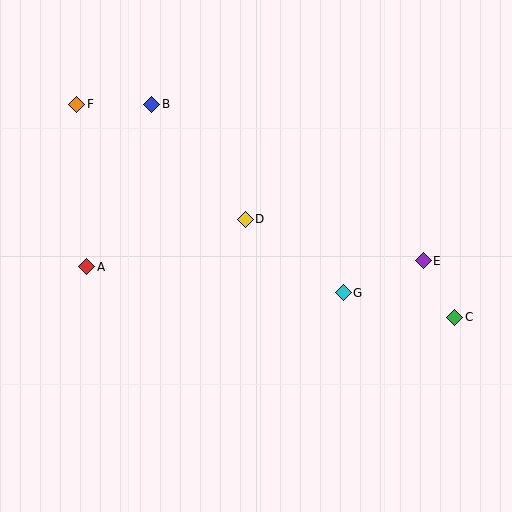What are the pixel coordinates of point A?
Point A is at (87, 267).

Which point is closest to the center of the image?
Point D at (245, 219) is closest to the center.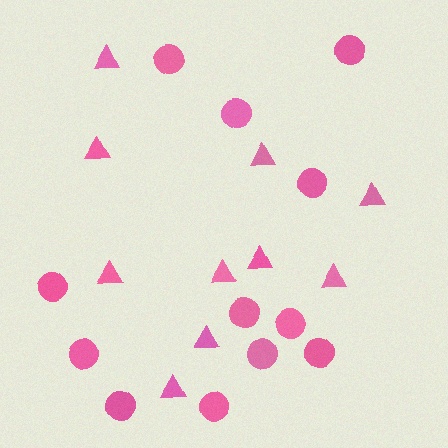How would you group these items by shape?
There are 2 groups: one group of triangles (10) and one group of circles (12).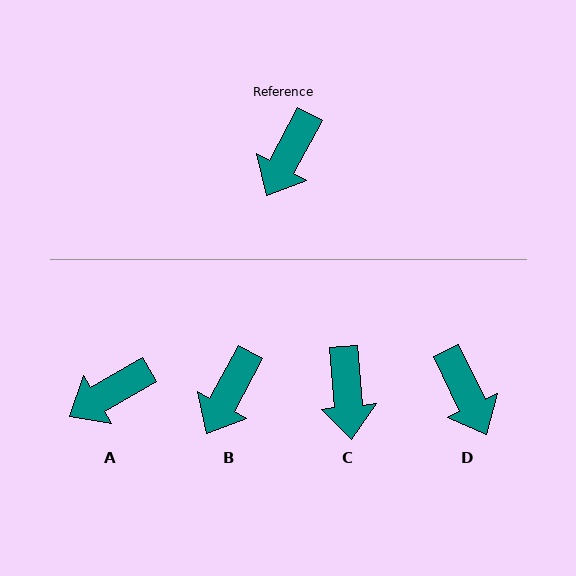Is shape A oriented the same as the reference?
No, it is off by about 31 degrees.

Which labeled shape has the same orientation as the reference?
B.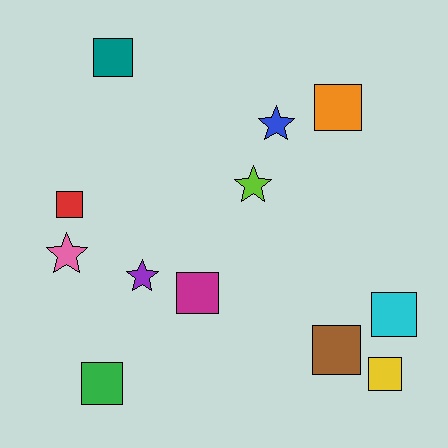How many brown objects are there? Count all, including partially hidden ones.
There is 1 brown object.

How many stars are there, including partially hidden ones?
There are 4 stars.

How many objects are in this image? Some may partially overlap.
There are 12 objects.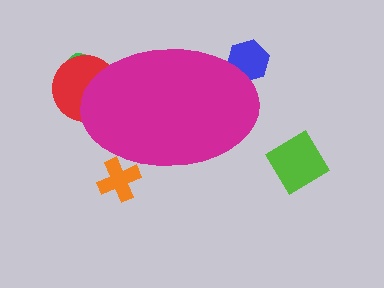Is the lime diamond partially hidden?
No, the lime diamond is fully visible.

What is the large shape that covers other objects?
A magenta ellipse.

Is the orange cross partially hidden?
Yes, the orange cross is partially hidden behind the magenta ellipse.